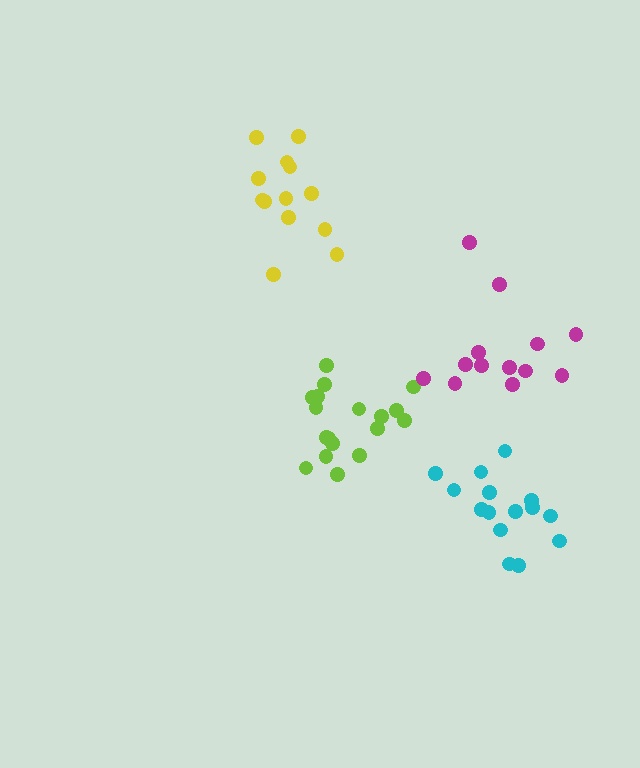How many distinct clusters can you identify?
There are 4 distinct clusters.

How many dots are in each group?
Group 1: 16 dots, Group 2: 13 dots, Group 3: 18 dots, Group 4: 13 dots (60 total).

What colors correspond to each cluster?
The clusters are colored: cyan, yellow, lime, magenta.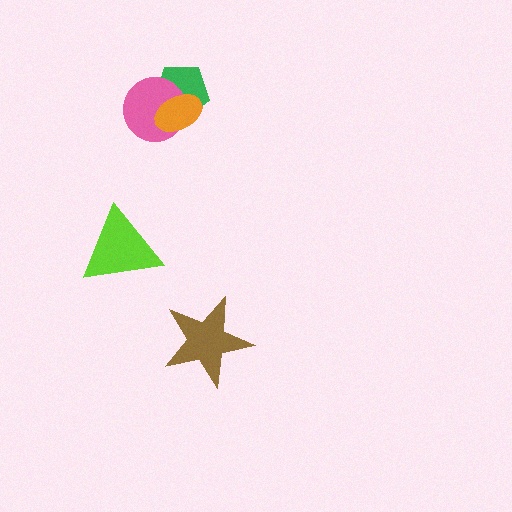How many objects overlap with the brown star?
0 objects overlap with the brown star.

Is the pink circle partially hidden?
Yes, it is partially covered by another shape.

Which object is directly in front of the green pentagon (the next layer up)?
The pink circle is directly in front of the green pentagon.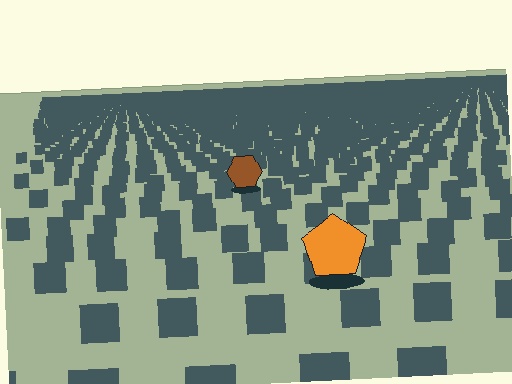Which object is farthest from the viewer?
The brown hexagon is farthest from the viewer. It appears smaller and the ground texture around it is denser.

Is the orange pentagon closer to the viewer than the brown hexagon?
Yes. The orange pentagon is closer — you can tell from the texture gradient: the ground texture is coarser near it.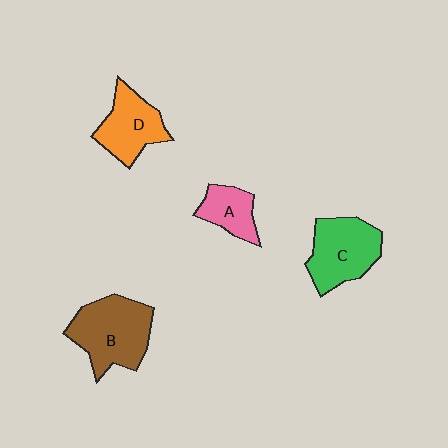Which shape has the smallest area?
Shape A (pink).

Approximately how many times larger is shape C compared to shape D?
Approximately 1.2 times.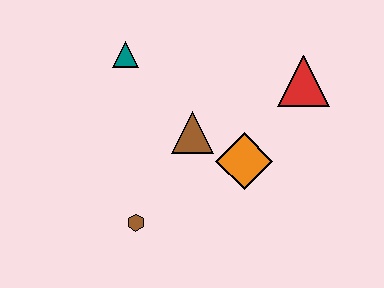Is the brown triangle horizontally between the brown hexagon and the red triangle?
Yes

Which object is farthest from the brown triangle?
The red triangle is farthest from the brown triangle.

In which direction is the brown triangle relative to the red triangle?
The brown triangle is to the left of the red triangle.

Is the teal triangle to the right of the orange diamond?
No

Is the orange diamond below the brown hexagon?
No